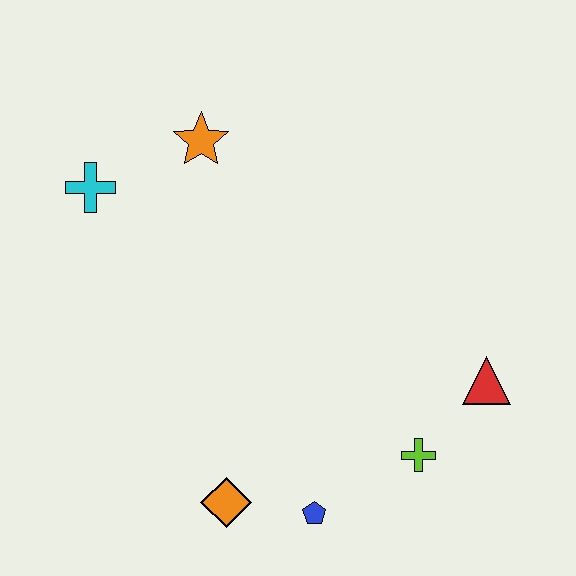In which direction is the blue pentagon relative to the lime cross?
The blue pentagon is to the left of the lime cross.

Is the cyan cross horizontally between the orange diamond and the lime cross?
No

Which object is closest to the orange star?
The cyan cross is closest to the orange star.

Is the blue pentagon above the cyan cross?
No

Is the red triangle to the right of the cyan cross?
Yes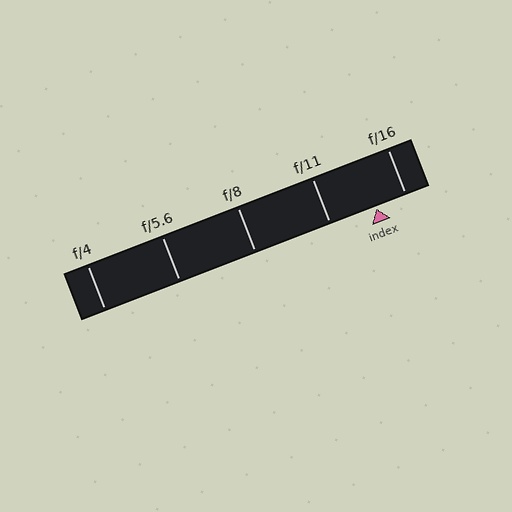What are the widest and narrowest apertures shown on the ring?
The widest aperture shown is f/4 and the narrowest is f/16.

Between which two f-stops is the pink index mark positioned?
The index mark is between f/11 and f/16.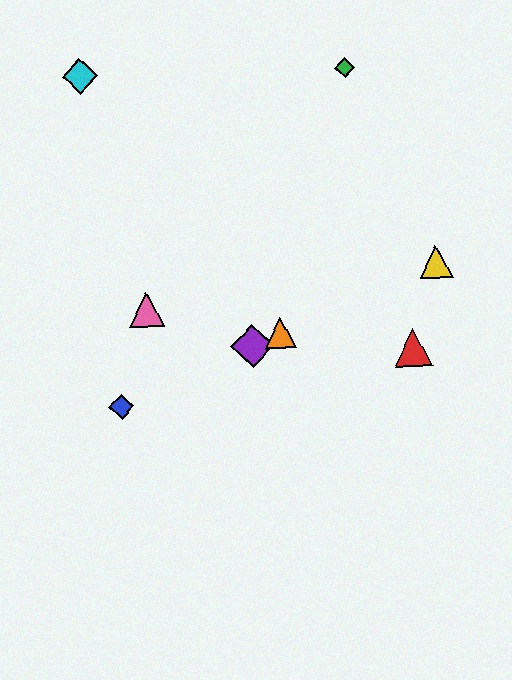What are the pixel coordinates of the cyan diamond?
The cyan diamond is at (80, 76).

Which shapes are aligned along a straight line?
The blue diamond, the yellow triangle, the purple diamond, the orange triangle are aligned along a straight line.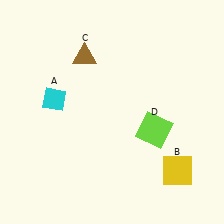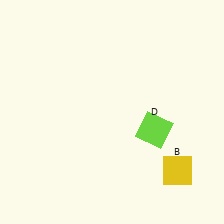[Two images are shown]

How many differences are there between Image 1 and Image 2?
There are 2 differences between the two images.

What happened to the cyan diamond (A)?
The cyan diamond (A) was removed in Image 2. It was in the top-left area of Image 1.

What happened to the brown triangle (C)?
The brown triangle (C) was removed in Image 2. It was in the top-left area of Image 1.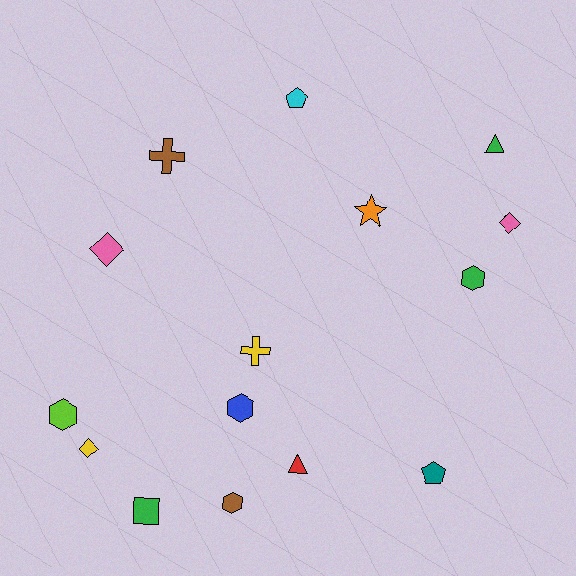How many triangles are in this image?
There are 2 triangles.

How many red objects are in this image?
There is 1 red object.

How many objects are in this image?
There are 15 objects.